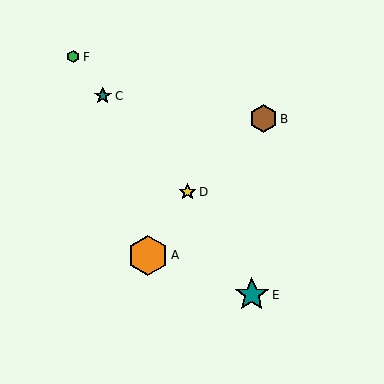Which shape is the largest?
The orange hexagon (labeled A) is the largest.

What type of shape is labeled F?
Shape F is a green hexagon.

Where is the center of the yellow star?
The center of the yellow star is at (188, 192).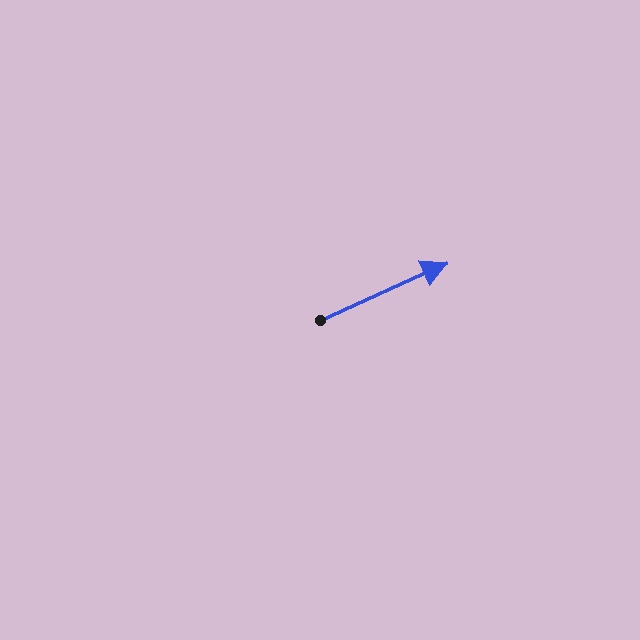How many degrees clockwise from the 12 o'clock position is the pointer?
Approximately 66 degrees.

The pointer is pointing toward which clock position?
Roughly 2 o'clock.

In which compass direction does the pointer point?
Northeast.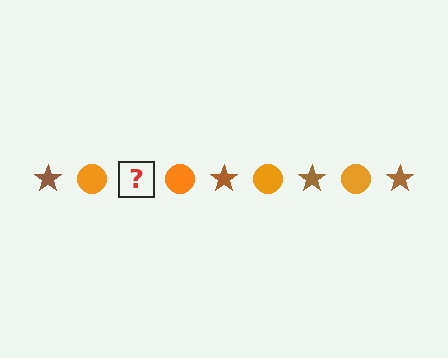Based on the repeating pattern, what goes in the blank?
The blank should be a brown star.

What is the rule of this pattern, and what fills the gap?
The rule is that the pattern alternates between brown star and orange circle. The gap should be filled with a brown star.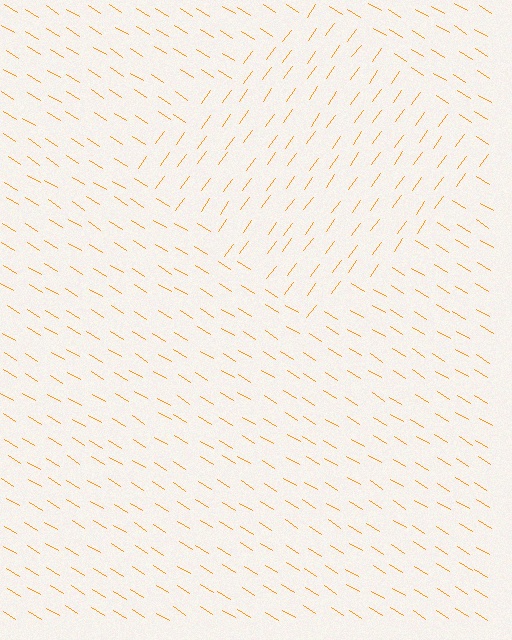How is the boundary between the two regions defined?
The boundary is defined purely by a change in line orientation (approximately 86 degrees difference). All lines are the same color and thickness.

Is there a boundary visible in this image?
Yes, there is a texture boundary formed by a change in line orientation.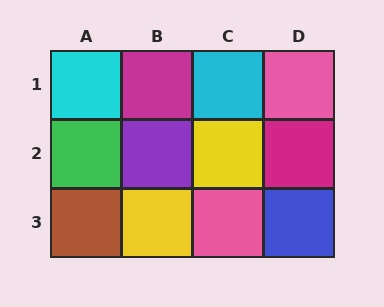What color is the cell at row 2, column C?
Yellow.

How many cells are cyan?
2 cells are cyan.